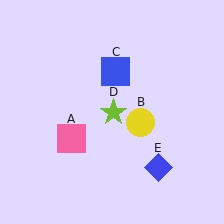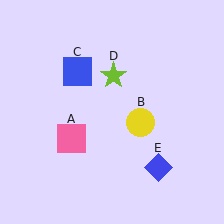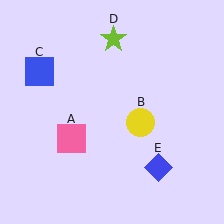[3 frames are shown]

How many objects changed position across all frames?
2 objects changed position: blue square (object C), lime star (object D).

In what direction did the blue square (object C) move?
The blue square (object C) moved left.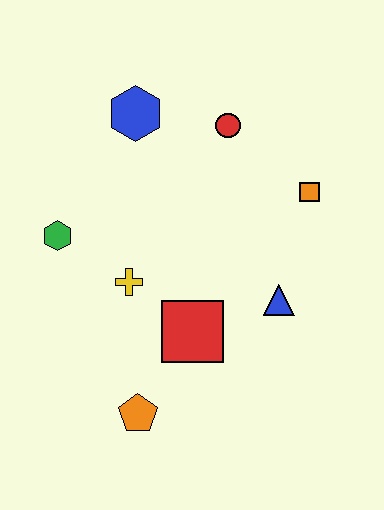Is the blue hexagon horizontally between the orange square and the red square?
No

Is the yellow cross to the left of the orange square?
Yes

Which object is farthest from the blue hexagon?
The orange pentagon is farthest from the blue hexagon.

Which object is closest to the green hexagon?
The yellow cross is closest to the green hexagon.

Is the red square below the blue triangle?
Yes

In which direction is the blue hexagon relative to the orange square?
The blue hexagon is to the left of the orange square.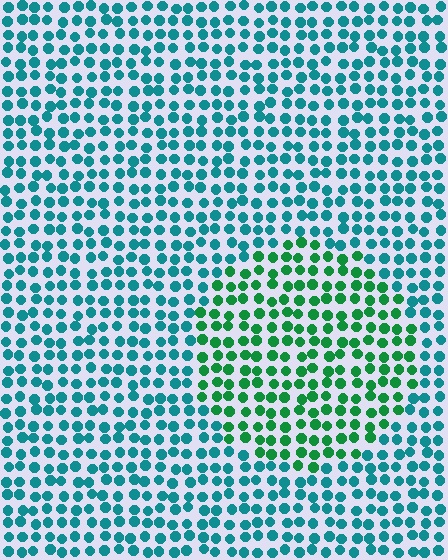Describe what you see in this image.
The image is filled with small teal elements in a uniform arrangement. A circle-shaped region is visible where the elements are tinted to a slightly different hue, forming a subtle color boundary.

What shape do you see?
I see a circle.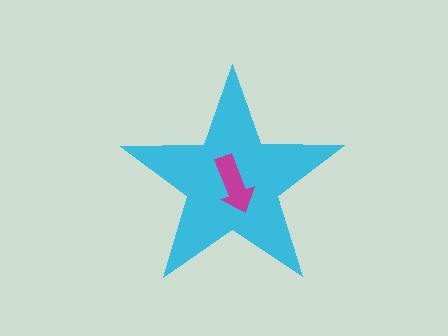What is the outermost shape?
The cyan star.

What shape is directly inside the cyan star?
The magenta arrow.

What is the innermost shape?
The magenta arrow.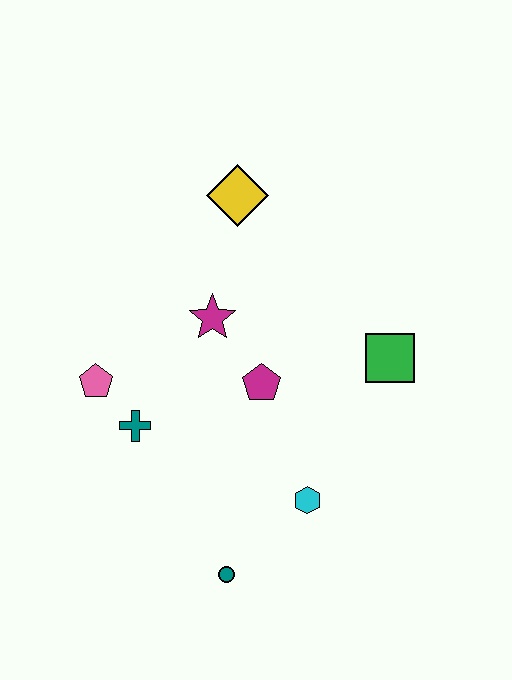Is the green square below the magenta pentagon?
No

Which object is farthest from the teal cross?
The green square is farthest from the teal cross.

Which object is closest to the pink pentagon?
The teal cross is closest to the pink pentagon.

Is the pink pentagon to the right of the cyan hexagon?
No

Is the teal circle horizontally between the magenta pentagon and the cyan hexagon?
No